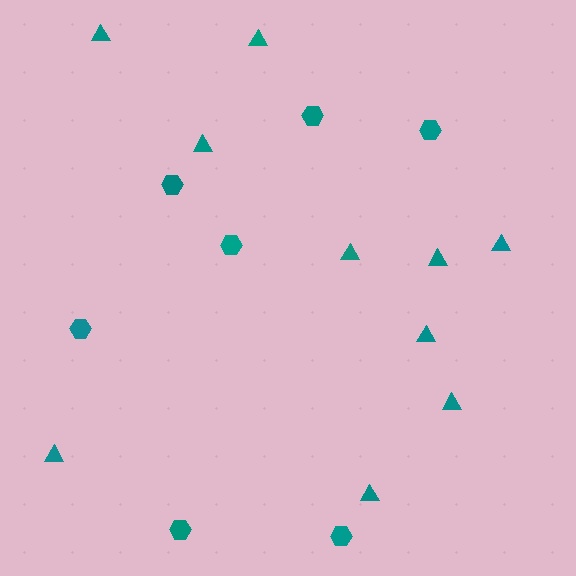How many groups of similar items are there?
There are 2 groups: one group of hexagons (7) and one group of triangles (10).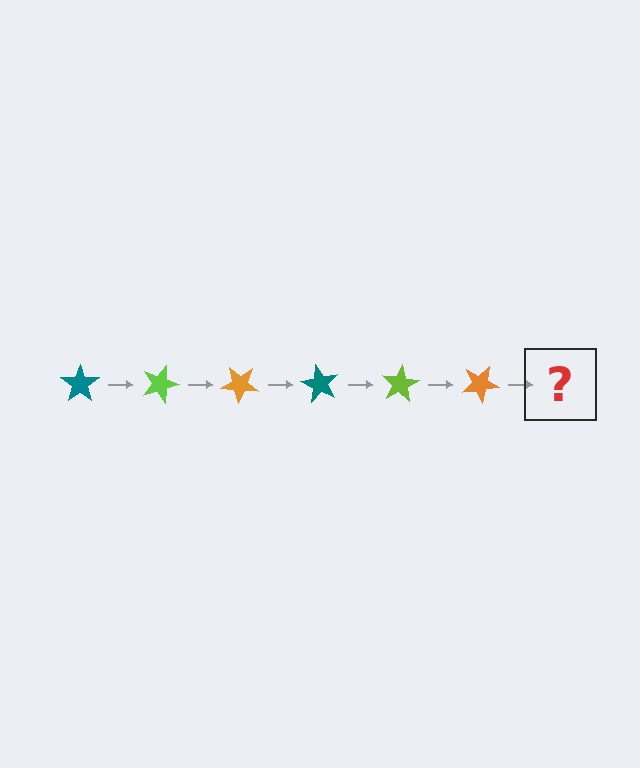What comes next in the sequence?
The next element should be a teal star, rotated 120 degrees from the start.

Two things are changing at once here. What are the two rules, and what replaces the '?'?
The two rules are that it rotates 20 degrees each step and the color cycles through teal, lime, and orange. The '?' should be a teal star, rotated 120 degrees from the start.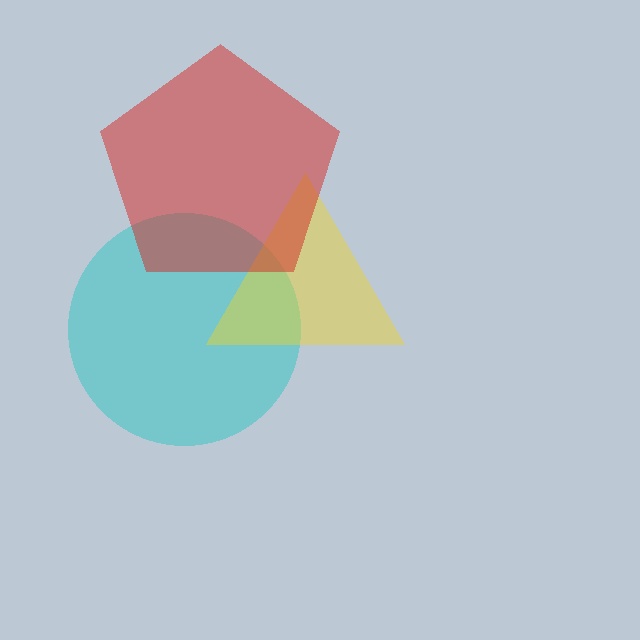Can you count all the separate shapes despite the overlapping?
Yes, there are 3 separate shapes.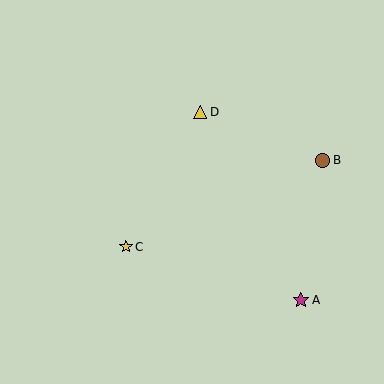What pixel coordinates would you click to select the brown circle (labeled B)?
Click at (323, 160) to select the brown circle B.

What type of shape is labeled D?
Shape D is a yellow triangle.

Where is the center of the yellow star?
The center of the yellow star is at (126, 247).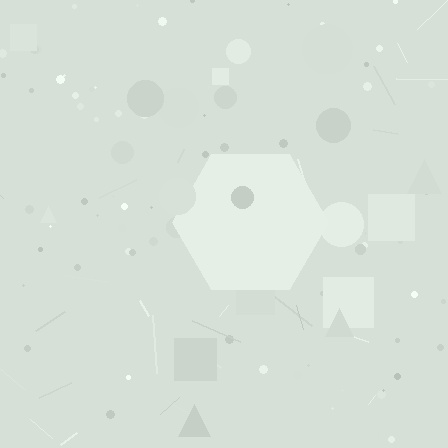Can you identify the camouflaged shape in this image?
The camouflaged shape is a hexagon.